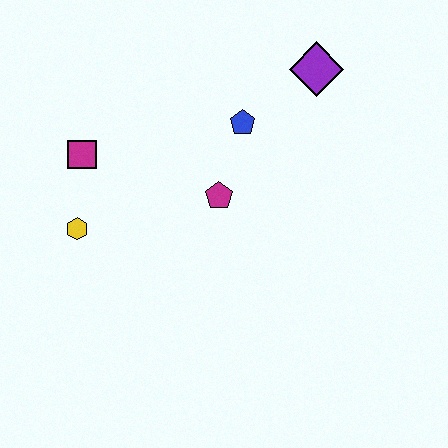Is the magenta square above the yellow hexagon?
Yes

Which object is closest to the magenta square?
The yellow hexagon is closest to the magenta square.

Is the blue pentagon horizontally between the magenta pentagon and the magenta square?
No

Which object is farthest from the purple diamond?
The yellow hexagon is farthest from the purple diamond.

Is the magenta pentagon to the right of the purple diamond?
No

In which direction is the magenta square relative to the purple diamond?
The magenta square is to the left of the purple diamond.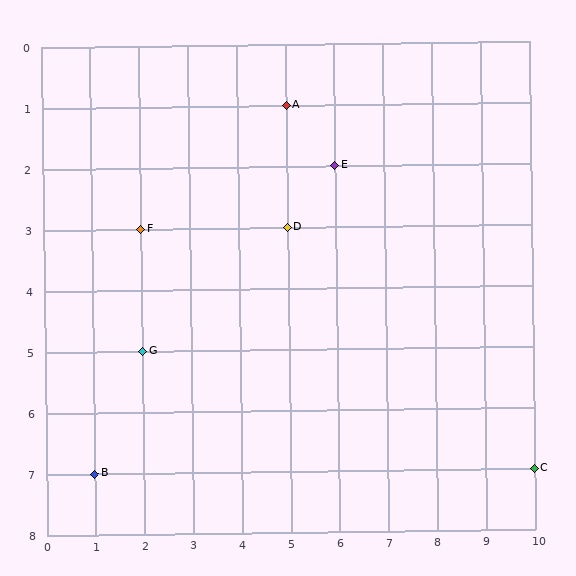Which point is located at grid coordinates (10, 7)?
Point C is at (10, 7).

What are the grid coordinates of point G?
Point G is at grid coordinates (2, 5).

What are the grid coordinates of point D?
Point D is at grid coordinates (5, 3).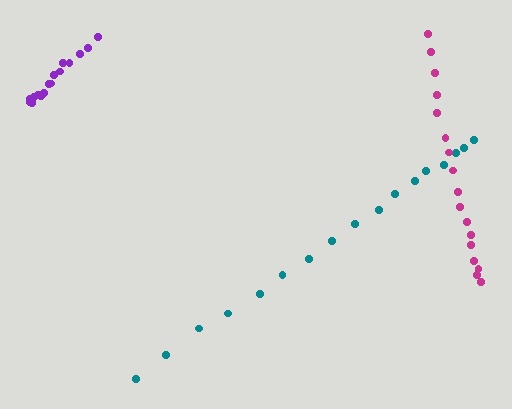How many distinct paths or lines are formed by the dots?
There are 3 distinct paths.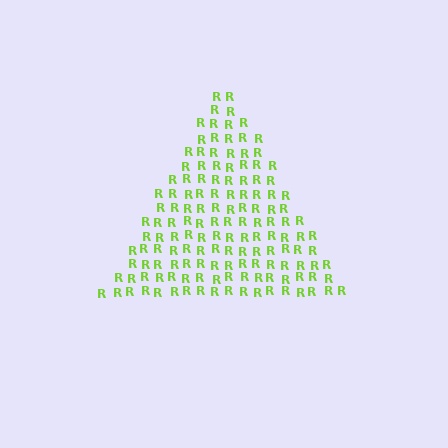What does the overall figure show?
The overall figure shows a triangle.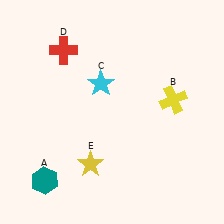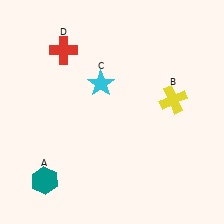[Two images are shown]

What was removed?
The yellow star (E) was removed in Image 2.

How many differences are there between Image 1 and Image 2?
There is 1 difference between the two images.